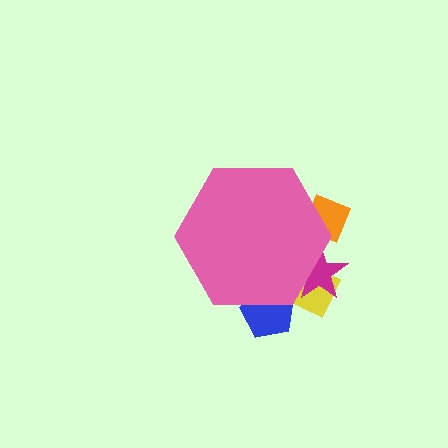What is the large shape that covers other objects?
A pink hexagon.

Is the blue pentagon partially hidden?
Yes, the blue pentagon is partially hidden behind the pink hexagon.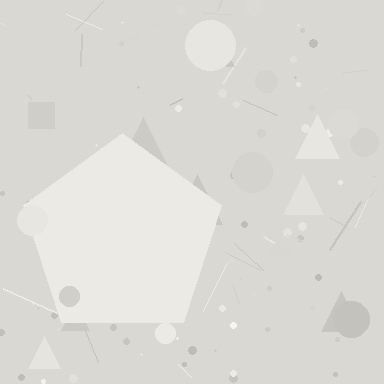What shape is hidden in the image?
A pentagon is hidden in the image.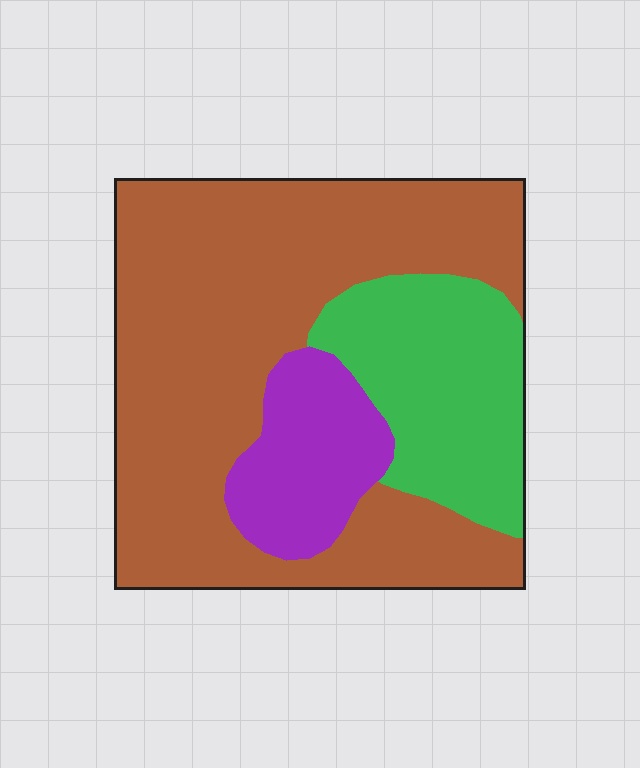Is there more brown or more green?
Brown.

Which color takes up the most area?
Brown, at roughly 65%.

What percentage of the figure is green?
Green covers around 25% of the figure.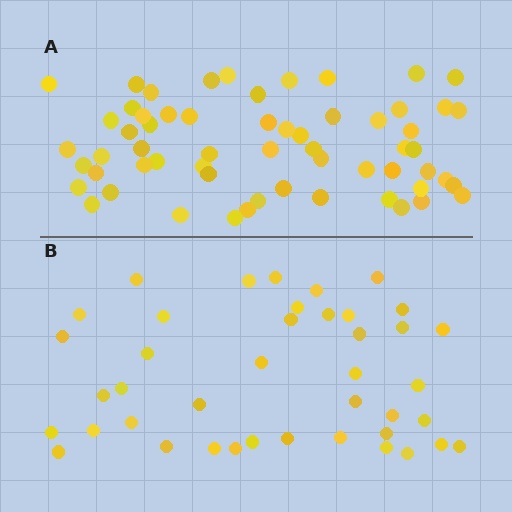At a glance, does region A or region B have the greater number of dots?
Region A (the top region) has more dots.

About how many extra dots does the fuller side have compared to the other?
Region A has approximately 20 more dots than region B.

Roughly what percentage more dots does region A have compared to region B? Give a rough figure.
About 45% more.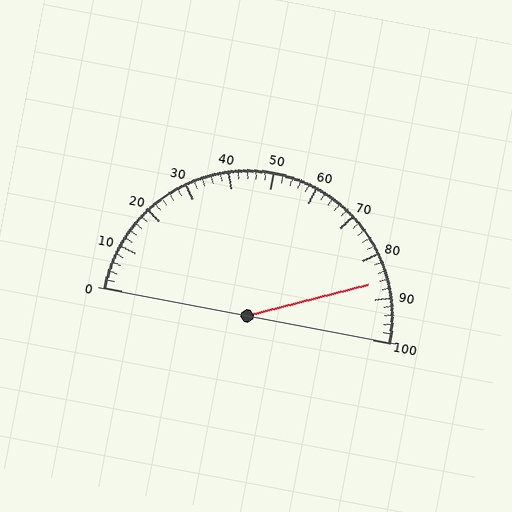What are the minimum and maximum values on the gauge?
The gauge ranges from 0 to 100.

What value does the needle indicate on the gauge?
The needle indicates approximately 86.